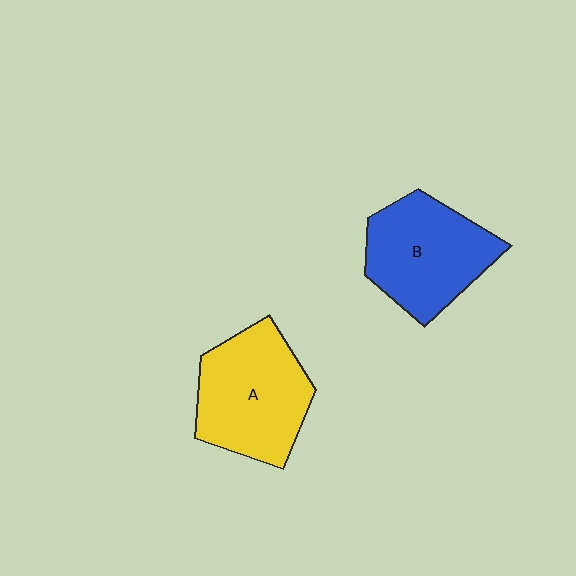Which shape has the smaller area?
Shape B (blue).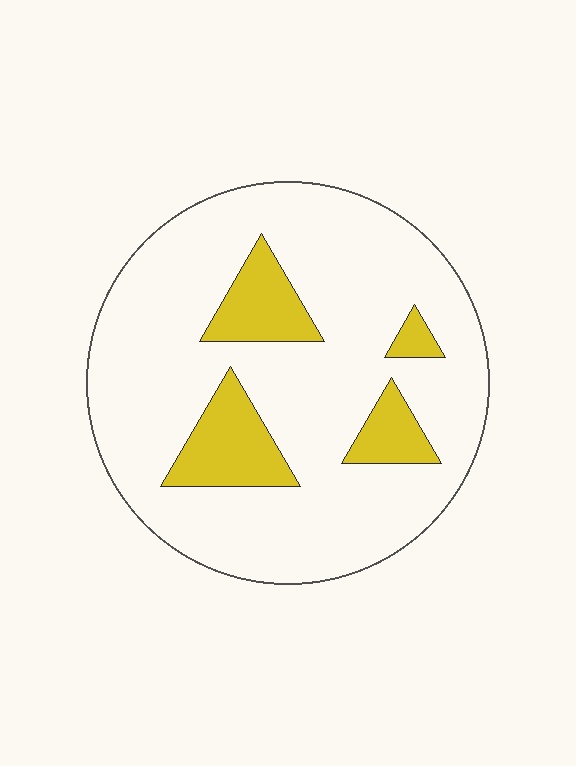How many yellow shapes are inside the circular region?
4.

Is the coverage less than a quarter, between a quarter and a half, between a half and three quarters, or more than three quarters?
Less than a quarter.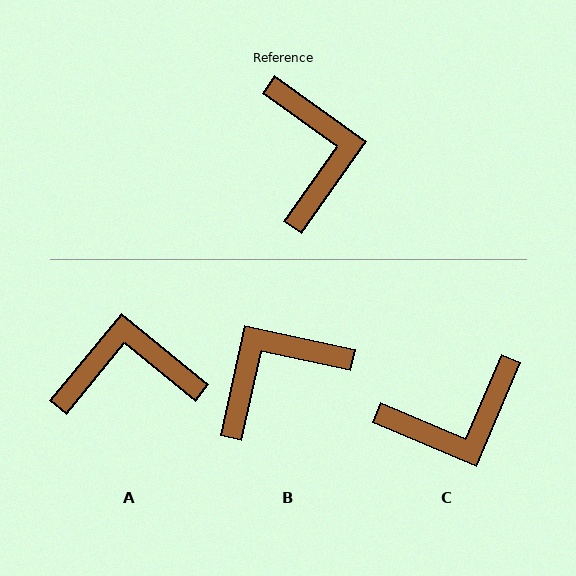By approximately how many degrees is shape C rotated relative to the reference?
Approximately 78 degrees clockwise.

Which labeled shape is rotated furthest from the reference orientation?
B, about 113 degrees away.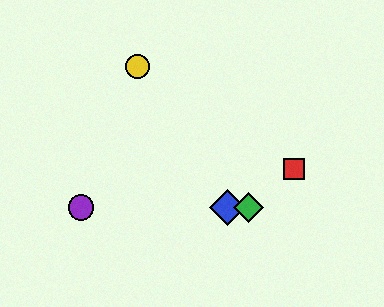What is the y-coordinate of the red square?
The red square is at y≈169.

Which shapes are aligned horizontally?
The blue diamond, the green diamond, the purple circle are aligned horizontally.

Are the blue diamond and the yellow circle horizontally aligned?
No, the blue diamond is at y≈207 and the yellow circle is at y≈67.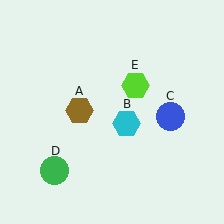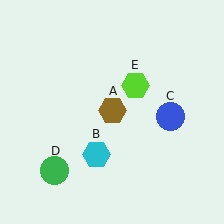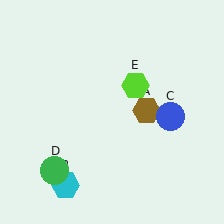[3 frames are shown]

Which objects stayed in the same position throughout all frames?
Blue circle (object C) and green circle (object D) and lime hexagon (object E) remained stationary.